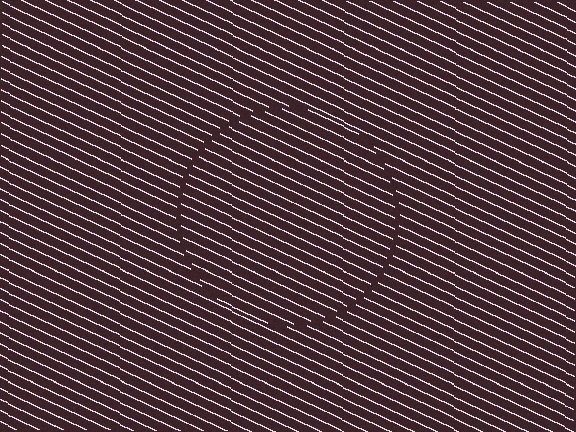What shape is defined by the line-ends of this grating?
An illusory circle. The interior of the shape contains the same grating, shifted by half a period — the contour is defined by the phase discontinuity where line-ends from the inner and outer gratings abut.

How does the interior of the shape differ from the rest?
The interior of the shape contains the same grating, shifted by half a period — the contour is defined by the phase discontinuity where line-ends from the inner and outer gratings abut.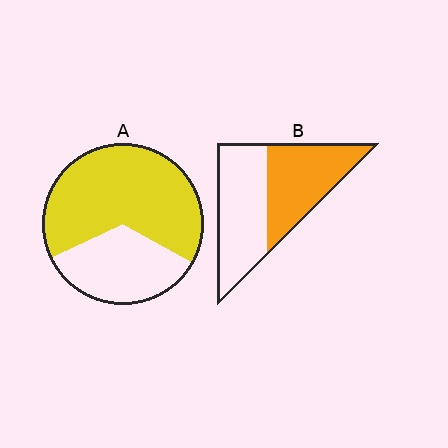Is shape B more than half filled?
Roughly half.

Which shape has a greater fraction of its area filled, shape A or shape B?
Shape A.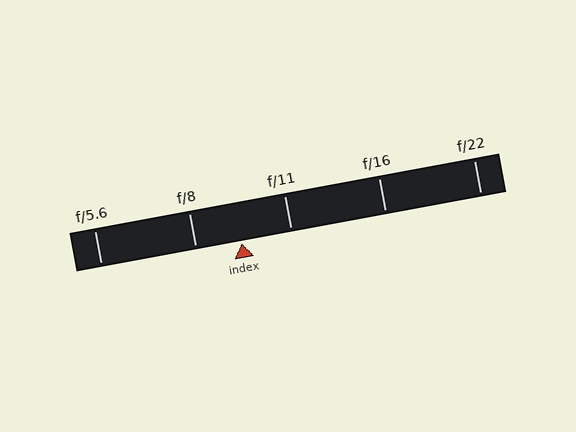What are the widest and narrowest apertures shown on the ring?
The widest aperture shown is f/5.6 and the narrowest is f/22.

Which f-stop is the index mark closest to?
The index mark is closest to f/8.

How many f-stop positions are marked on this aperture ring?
There are 5 f-stop positions marked.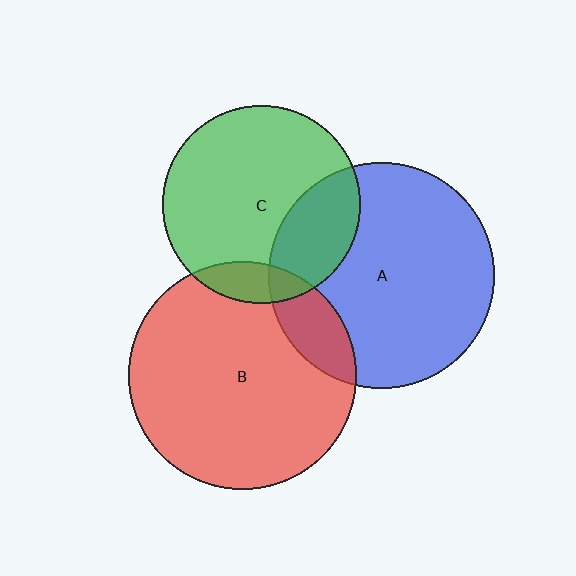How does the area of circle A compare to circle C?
Approximately 1.3 times.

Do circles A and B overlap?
Yes.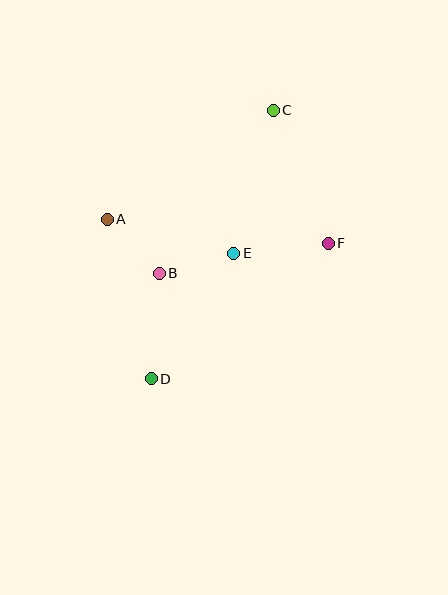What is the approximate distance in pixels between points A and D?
The distance between A and D is approximately 165 pixels.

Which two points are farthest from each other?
Points C and D are farthest from each other.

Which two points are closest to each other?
Points A and B are closest to each other.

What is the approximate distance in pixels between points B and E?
The distance between B and E is approximately 77 pixels.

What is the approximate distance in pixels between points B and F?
The distance between B and F is approximately 171 pixels.